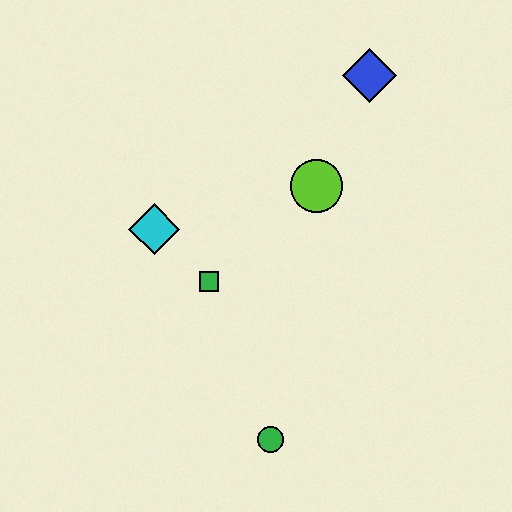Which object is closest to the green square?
The cyan diamond is closest to the green square.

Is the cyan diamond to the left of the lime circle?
Yes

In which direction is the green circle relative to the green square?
The green circle is below the green square.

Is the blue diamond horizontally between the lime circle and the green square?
No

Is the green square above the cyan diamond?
No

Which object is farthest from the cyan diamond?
The blue diamond is farthest from the cyan diamond.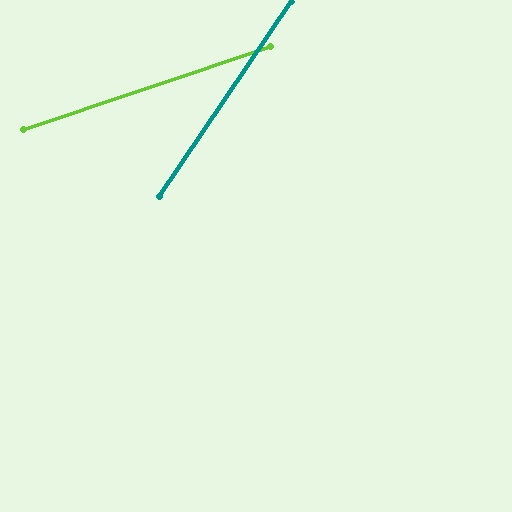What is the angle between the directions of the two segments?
Approximately 37 degrees.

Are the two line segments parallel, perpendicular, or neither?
Neither parallel nor perpendicular — they differ by about 37°.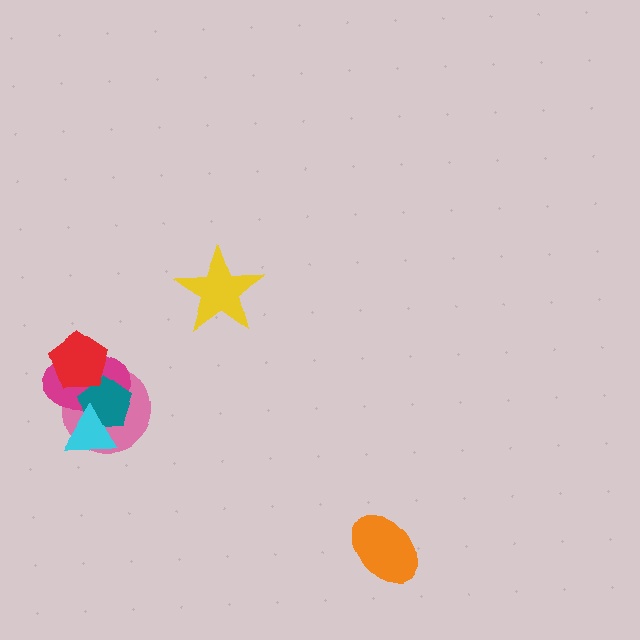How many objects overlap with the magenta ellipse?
4 objects overlap with the magenta ellipse.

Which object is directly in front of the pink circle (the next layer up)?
The magenta ellipse is directly in front of the pink circle.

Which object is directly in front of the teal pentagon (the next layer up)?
The cyan triangle is directly in front of the teal pentagon.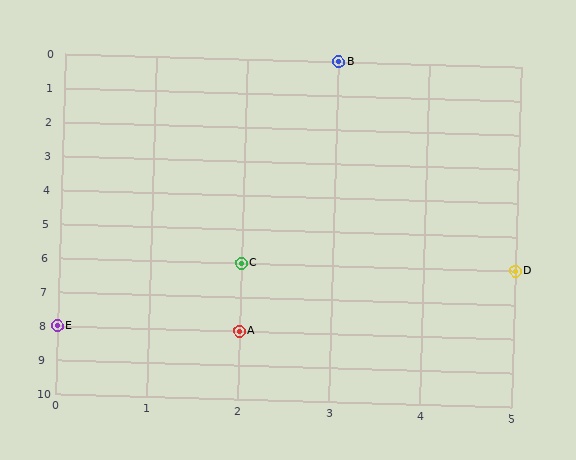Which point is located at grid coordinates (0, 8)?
Point E is at (0, 8).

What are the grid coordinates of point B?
Point B is at grid coordinates (3, 0).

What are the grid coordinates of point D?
Point D is at grid coordinates (5, 6).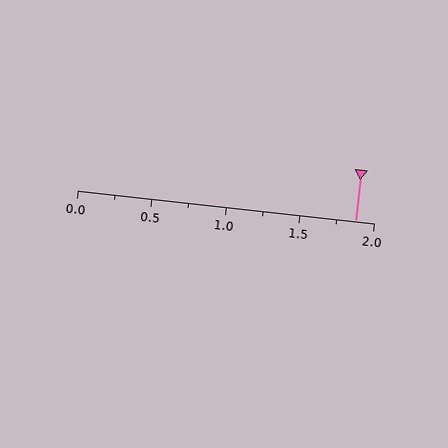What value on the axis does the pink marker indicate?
The marker indicates approximately 1.88.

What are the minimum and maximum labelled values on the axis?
The axis runs from 0.0 to 2.0.